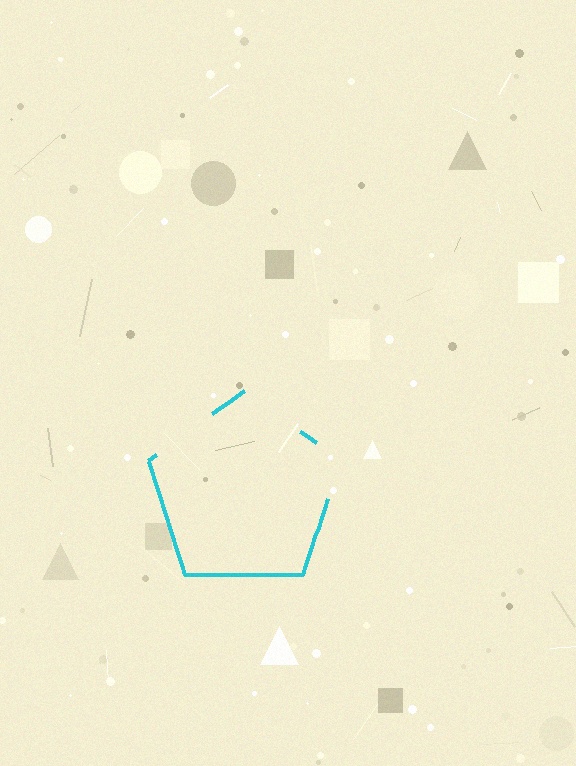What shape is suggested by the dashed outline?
The dashed outline suggests a pentagon.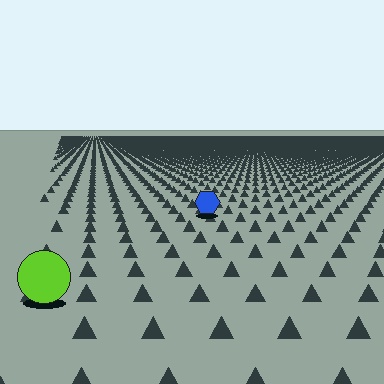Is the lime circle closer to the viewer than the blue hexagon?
Yes. The lime circle is closer — you can tell from the texture gradient: the ground texture is coarser near it.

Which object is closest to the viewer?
The lime circle is closest. The texture marks near it are larger and more spread out.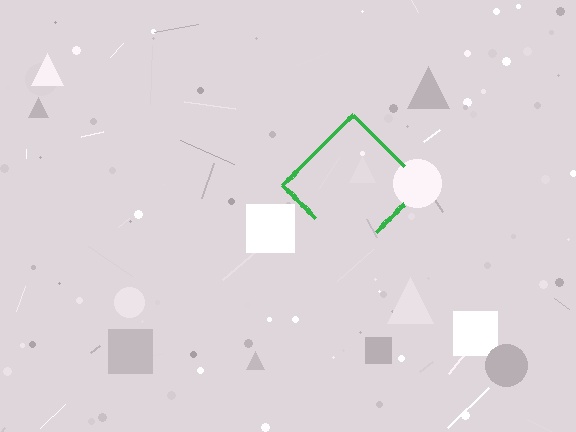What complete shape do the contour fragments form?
The contour fragments form a diamond.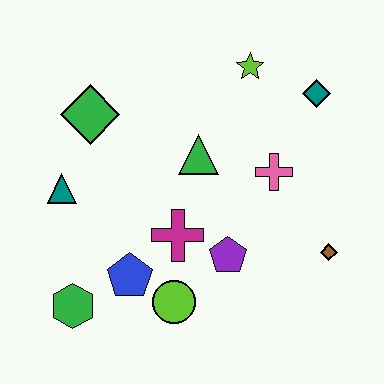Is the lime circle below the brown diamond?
Yes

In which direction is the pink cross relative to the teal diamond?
The pink cross is below the teal diamond.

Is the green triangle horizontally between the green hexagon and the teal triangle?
No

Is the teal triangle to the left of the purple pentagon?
Yes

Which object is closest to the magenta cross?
The purple pentagon is closest to the magenta cross.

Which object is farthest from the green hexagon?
The teal diamond is farthest from the green hexagon.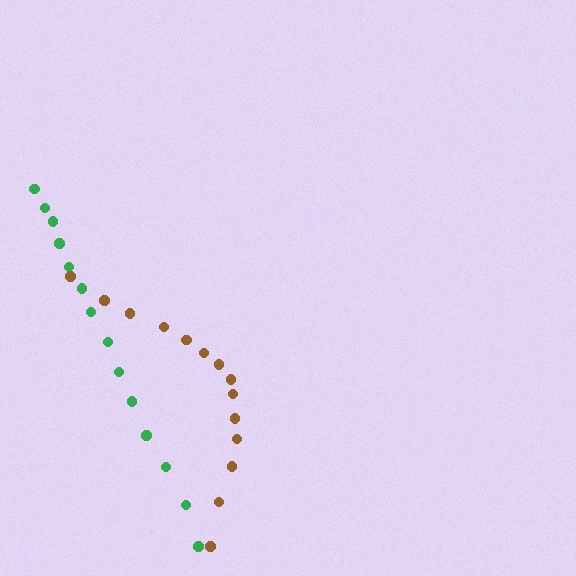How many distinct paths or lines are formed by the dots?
There are 2 distinct paths.